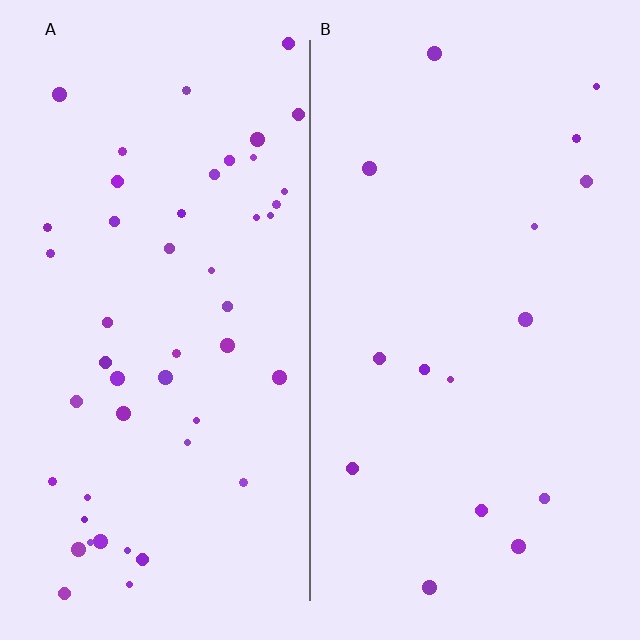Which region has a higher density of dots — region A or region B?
A (the left).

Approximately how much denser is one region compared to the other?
Approximately 3.1× — region A over region B.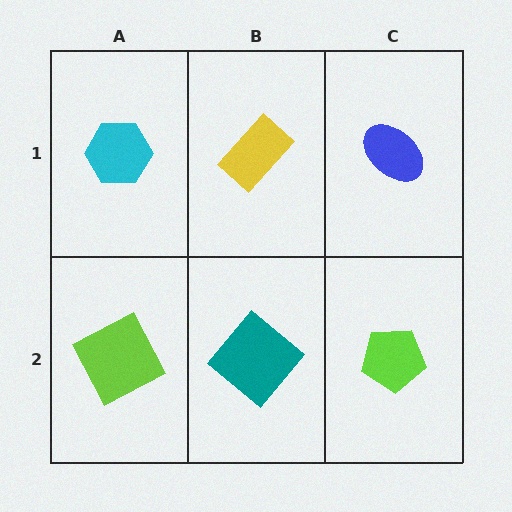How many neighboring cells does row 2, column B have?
3.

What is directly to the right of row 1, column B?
A blue ellipse.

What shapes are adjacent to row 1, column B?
A teal diamond (row 2, column B), a cyan hexagon (row 1, column A), a blue ellipse (row 1, column C).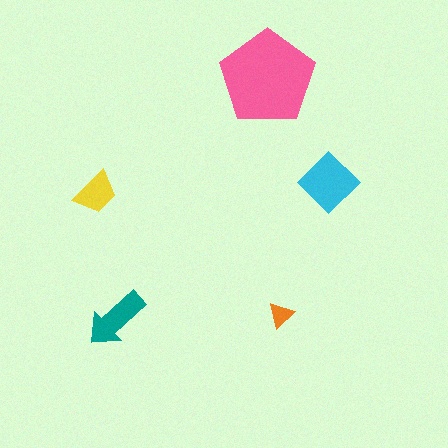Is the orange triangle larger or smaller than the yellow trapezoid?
Smaller.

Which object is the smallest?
The orange triangle.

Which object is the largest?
The pink pentagon.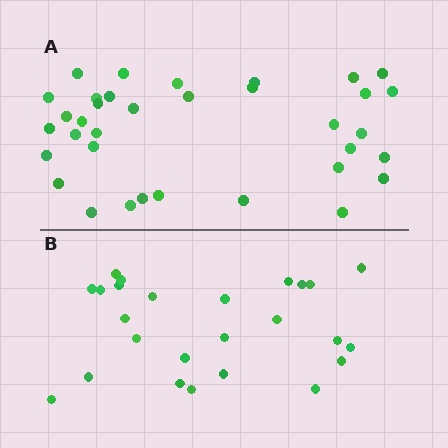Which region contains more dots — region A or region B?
Region A (the top region) has more dots.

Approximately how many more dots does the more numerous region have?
Region A has roughly 10 or so more dots than region B.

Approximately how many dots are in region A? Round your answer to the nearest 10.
About 40 dots. (The exact count is 35, which rounds to 40.)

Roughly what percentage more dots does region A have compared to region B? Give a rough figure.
About 40% more.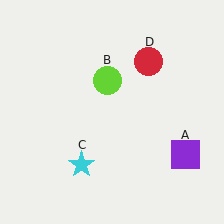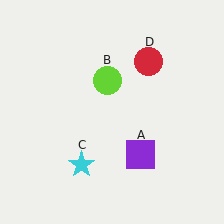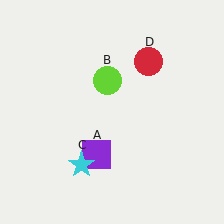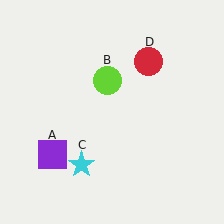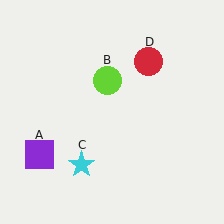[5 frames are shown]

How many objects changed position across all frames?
1 object changed position: purple square (object A).